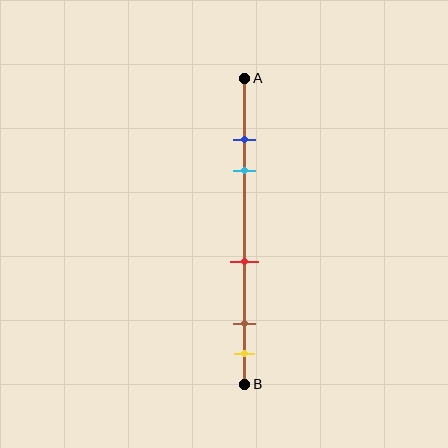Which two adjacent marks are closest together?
The blue and cyan marks are the closest adjacent pair.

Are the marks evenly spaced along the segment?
No, the marks are not evenly spaced.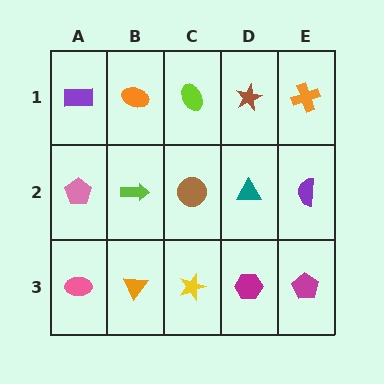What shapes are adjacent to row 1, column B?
A lime arrow (row 2, column B), a purple rectangle (row 1, column A), a lime ellipse (row 1, column C).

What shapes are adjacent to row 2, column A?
A purple rectangle (row 1, column A), a pink ellipse (row 3, column A), a lime arrow (row 2, column B).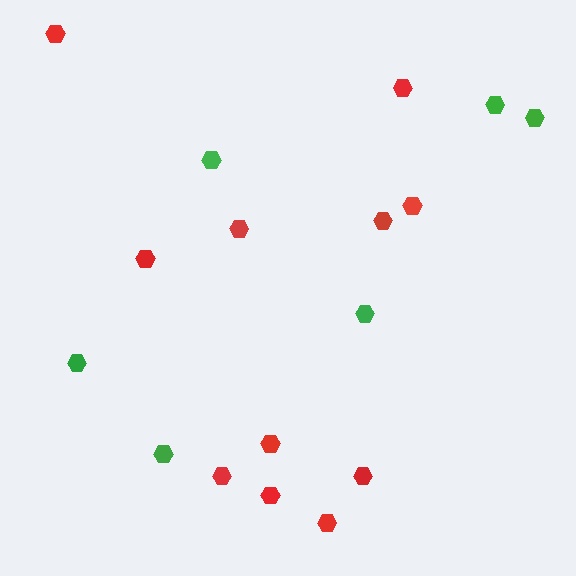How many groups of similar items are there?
There are 2 groups: one group of green hexagons (6) and one group of red hexagons (11).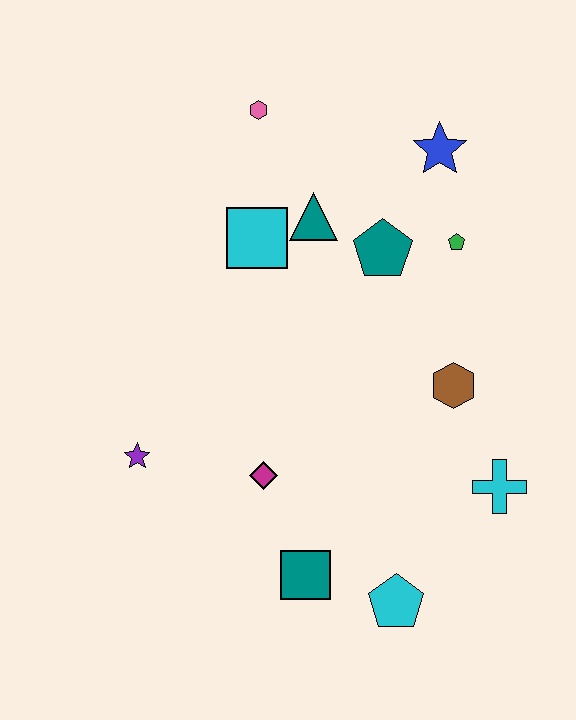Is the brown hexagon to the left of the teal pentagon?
No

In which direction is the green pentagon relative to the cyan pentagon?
The green pentagon is above the cyan pentagon.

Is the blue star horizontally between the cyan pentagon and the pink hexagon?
No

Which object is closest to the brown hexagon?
The cyan cross is closest to the brown hexagon.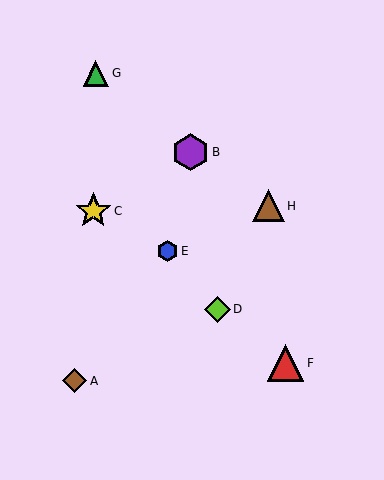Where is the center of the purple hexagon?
The center of the purple hexagon is at (190, 152).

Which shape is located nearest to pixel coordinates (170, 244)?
The blue hexagon (labeled E) at (167, 251) is nearest to that location.